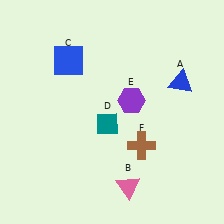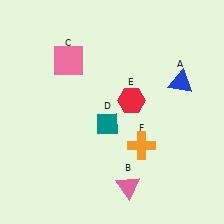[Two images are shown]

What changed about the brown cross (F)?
In Image 1, F is brown. In Image 2, it changed to orange.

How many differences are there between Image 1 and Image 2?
There are 3 differences between the two images.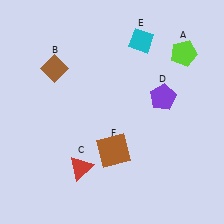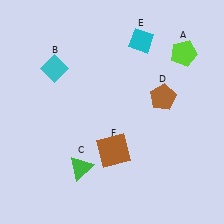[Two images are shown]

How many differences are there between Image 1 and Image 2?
There are 3 differences between the two images.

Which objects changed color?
B changed from brown to cyan. C changed from red to green. D changed from purple to brown.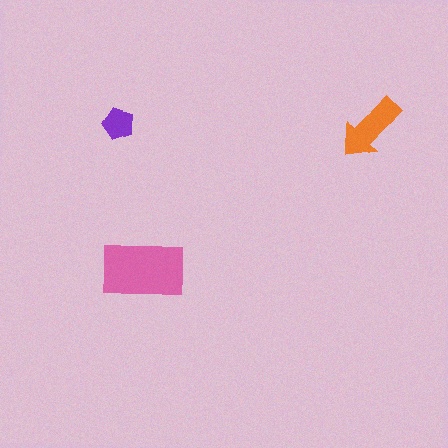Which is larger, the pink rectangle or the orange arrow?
The pink rectangle.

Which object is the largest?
The pink rectangle.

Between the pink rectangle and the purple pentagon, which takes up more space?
The pink rectangle.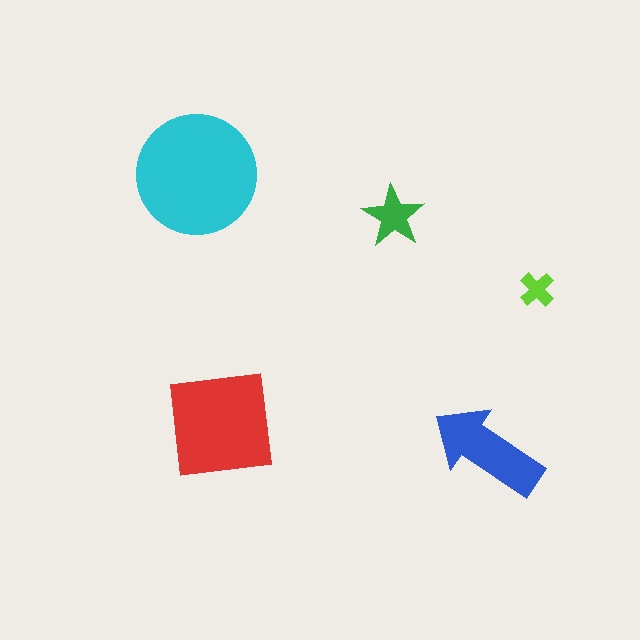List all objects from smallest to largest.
The lime cross, the green star, the blue arrow, the red square, the cyan circle.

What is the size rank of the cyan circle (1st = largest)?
1st.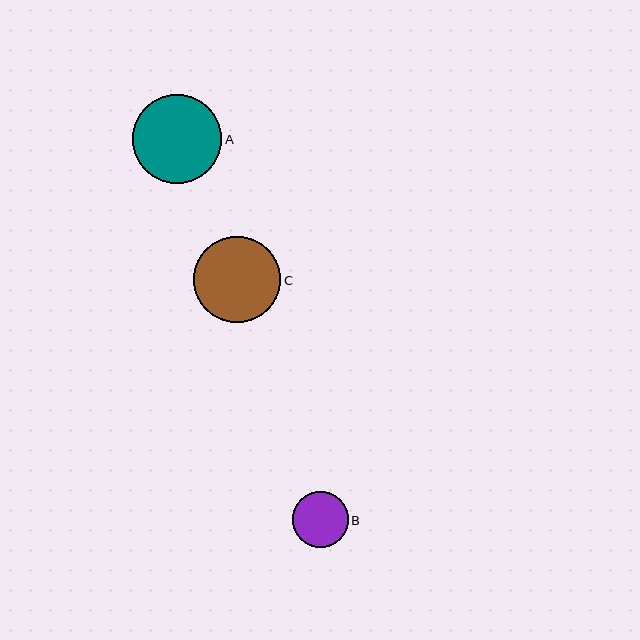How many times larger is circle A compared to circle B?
Circle A is approximately 1.6 times the size of circle B.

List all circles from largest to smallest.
From largest to smallest: A, C, B.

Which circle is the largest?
Circle A is the largest with a size of approximately 89 pixels.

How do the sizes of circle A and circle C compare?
Circle A and circle C are approximately the same size.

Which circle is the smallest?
Circle B is the smallest with a size of approximately 56 pixels.